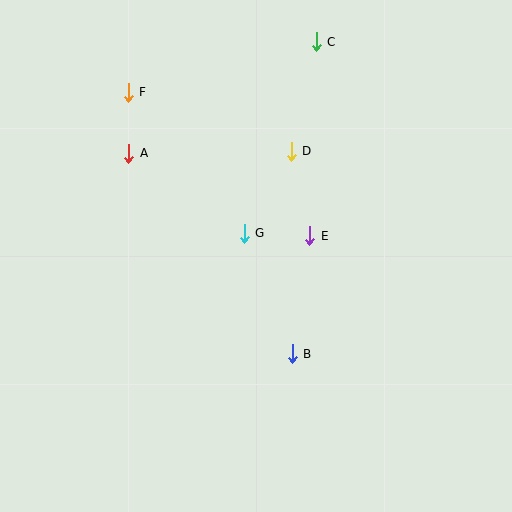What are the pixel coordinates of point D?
Point D is at (291, 151).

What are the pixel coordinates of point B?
Point B is at (292, 354).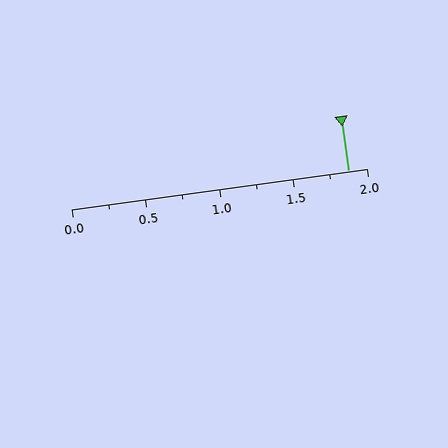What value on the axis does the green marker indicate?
The marker indicates approximately 1.88.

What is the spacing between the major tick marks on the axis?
The major ticks are spaced 0.5 apart.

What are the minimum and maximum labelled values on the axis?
The axis runs from 0.0 to 2.0.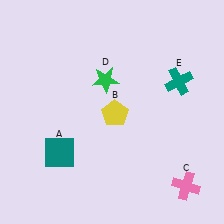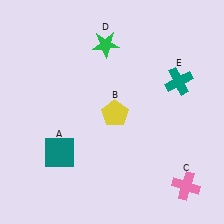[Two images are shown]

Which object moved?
The green star (D) moved up.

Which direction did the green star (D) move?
The green star (D) moved up.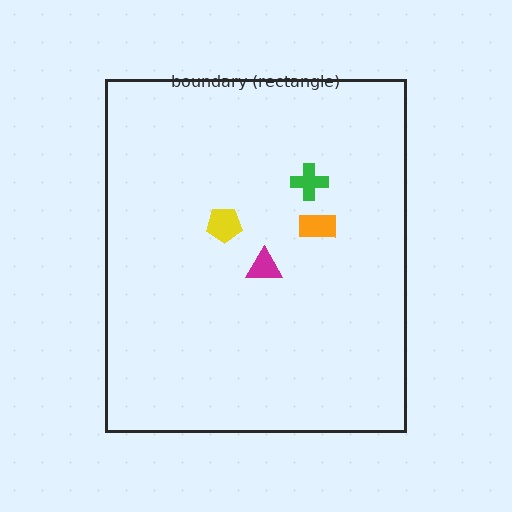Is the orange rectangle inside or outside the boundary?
Inside.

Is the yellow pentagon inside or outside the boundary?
Inside.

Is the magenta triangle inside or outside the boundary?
Inside.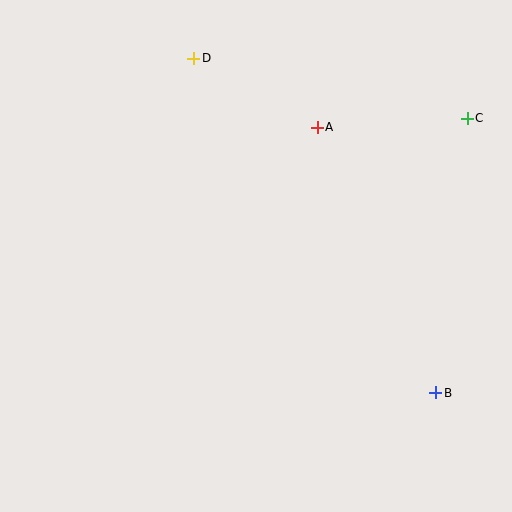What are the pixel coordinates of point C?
Point C is at (467, 118).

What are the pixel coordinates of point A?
Point A is at (317, 127).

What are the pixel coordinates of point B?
Point B is at (436, 393).